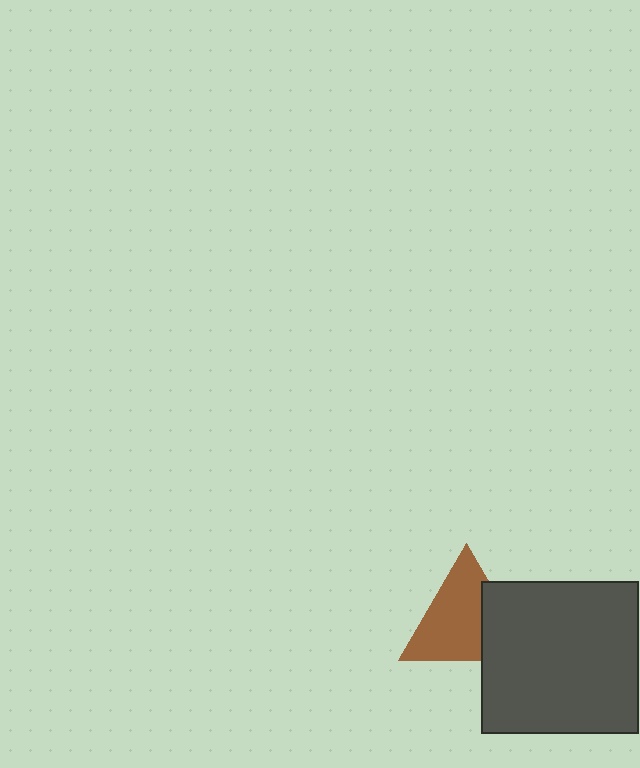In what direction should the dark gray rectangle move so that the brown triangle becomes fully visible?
The dark gray rectangle should move right. That is the shortest direction to clear the overlap and leave the brown triangle fully visible.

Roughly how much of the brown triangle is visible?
Most of it is visible (roughly 70%).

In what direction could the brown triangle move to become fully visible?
The brown triangle could move left. That would shift it out from behind the dark gray rectangle entirely.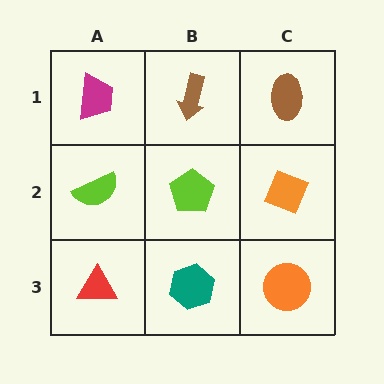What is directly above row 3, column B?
A lime pentagon.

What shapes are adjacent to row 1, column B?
A lime pentagon (row 2, column B), a magenta trapezoid (row 1, column A), a brown ellipse (row 1, column C).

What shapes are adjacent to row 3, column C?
An orange diamond (row 2, column C), a teal hexagon (row 3, column B).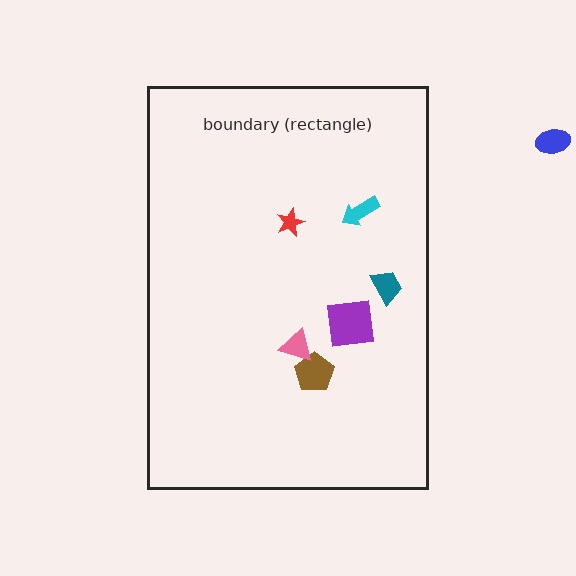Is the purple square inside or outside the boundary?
Inside.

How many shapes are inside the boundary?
6 inside, 1 outside.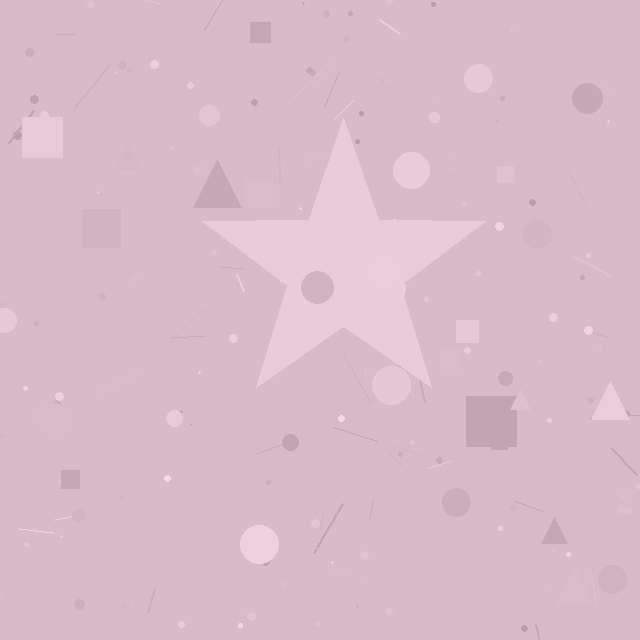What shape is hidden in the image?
A star is hidden in the image.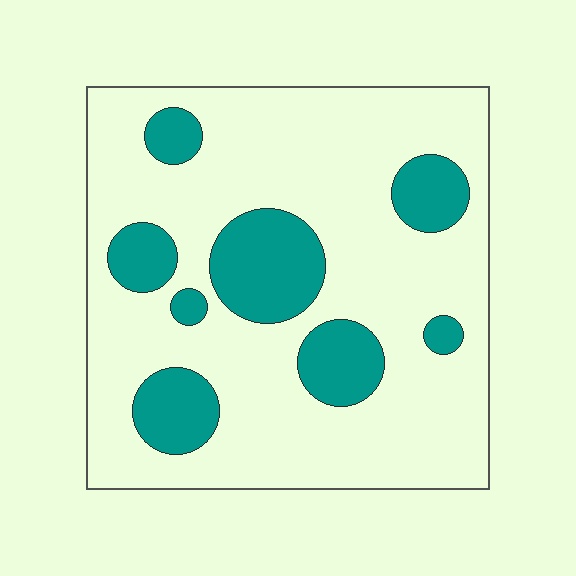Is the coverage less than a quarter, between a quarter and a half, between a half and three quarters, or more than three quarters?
Less than a quarter.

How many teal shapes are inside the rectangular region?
8.